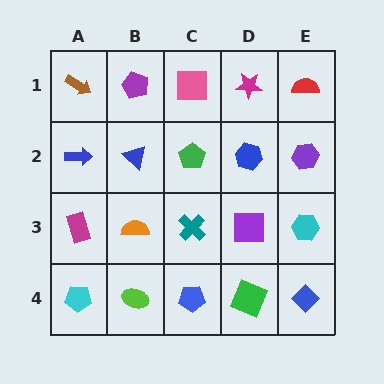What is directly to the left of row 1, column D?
A pink square.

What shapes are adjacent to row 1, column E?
A purple hexagon (row 2, column E), a magenta star (row 1, column D).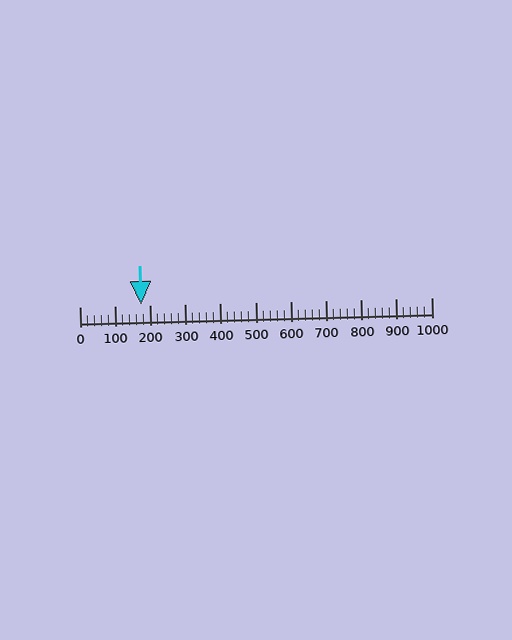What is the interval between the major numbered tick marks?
The major tick marks are spaced 100 units apart.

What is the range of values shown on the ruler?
The ruler shows values from 0 to 1000.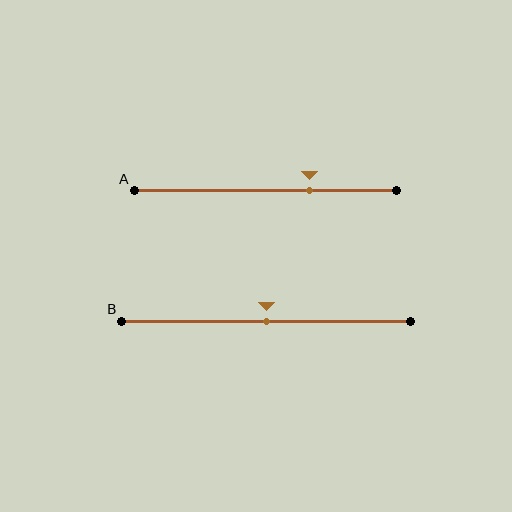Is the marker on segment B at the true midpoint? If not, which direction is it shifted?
Yes, the marker on segment B is at the true midpoint.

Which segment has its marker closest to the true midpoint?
Segment B has its marker closest to the true midpoint.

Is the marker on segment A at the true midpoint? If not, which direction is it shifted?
No, the marker on segment A is shifted to the right by about 17% of the segment length.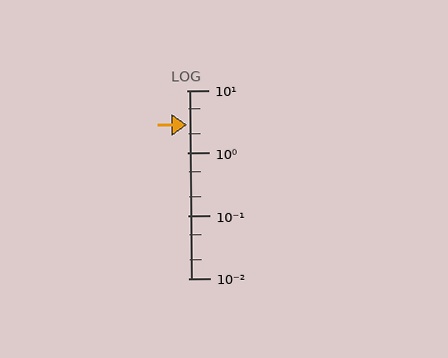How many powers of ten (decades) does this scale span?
The scale spans 3 decades, from 0.01 to 10.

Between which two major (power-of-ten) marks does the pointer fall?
The pointer is between 1 and 10.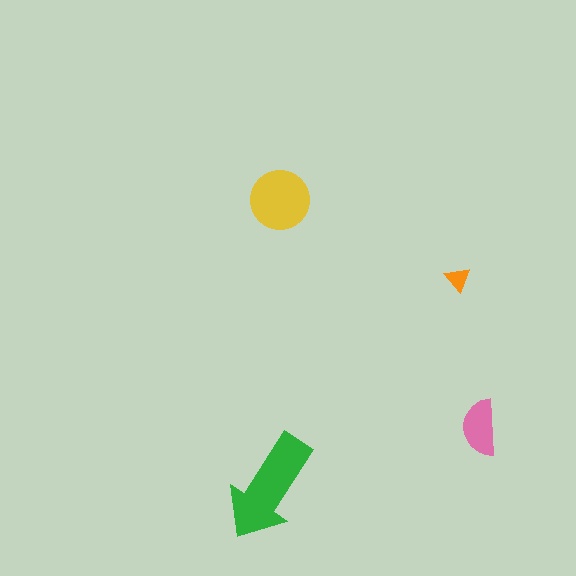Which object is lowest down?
The green arrow is bottommost.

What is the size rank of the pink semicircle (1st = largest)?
3rd.